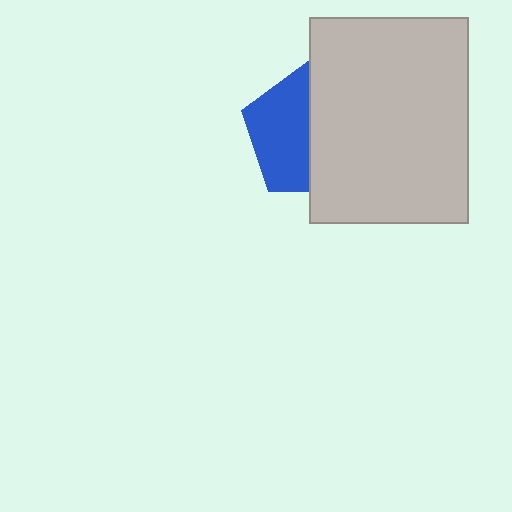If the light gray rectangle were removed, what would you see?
You would see the complete blue pentagon.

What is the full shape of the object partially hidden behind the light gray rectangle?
The partially hidden object is a blue pentagon.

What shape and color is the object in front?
The object in front is a light gray rectangle.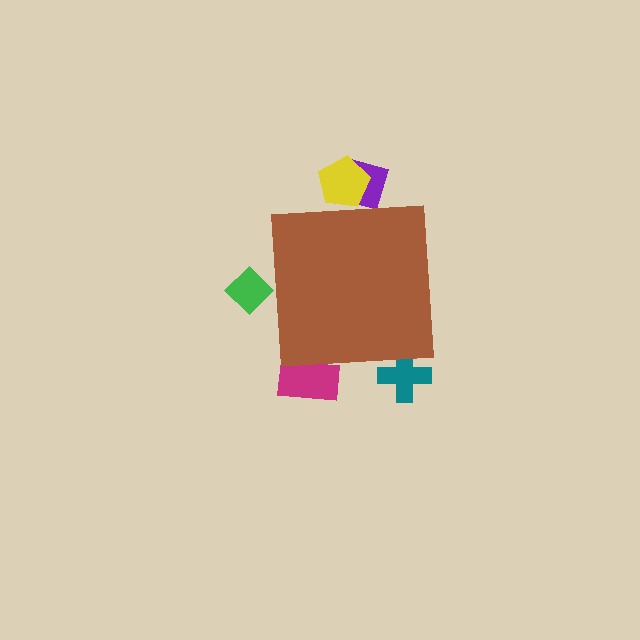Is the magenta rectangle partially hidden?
Yes, the magenta rectangle is partially hidden behind the brown square.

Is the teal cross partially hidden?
Yes, the teal cross is partially hidden behind the brown square.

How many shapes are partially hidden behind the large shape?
5 shapes are partially hidden.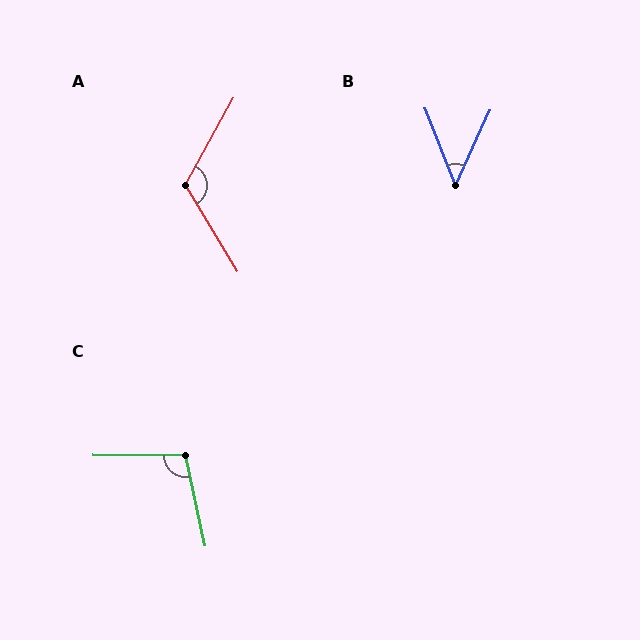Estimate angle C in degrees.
Approximately 103 degrees.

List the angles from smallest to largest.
B (46°), C (103°), A (120°).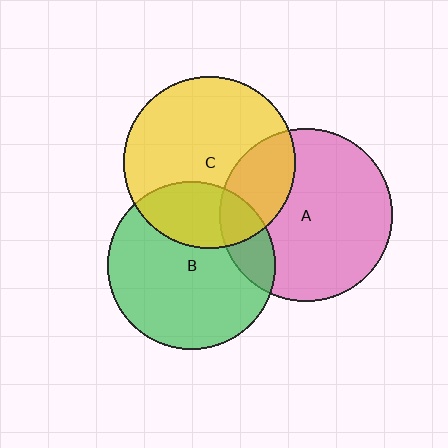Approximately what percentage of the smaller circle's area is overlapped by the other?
Approximately 25%.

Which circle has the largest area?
Circle A (pink).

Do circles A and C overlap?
Yes.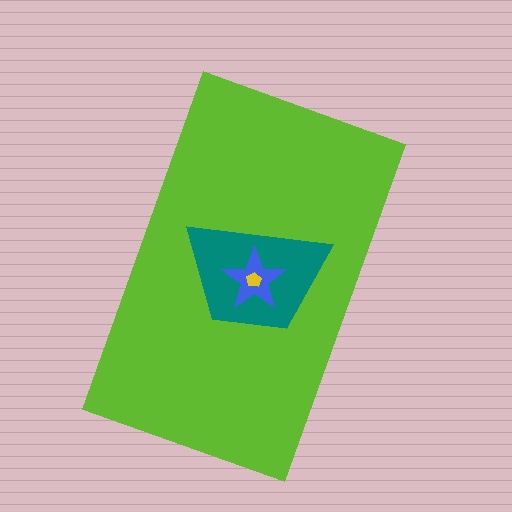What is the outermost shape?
The lime rectangle.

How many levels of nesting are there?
4.